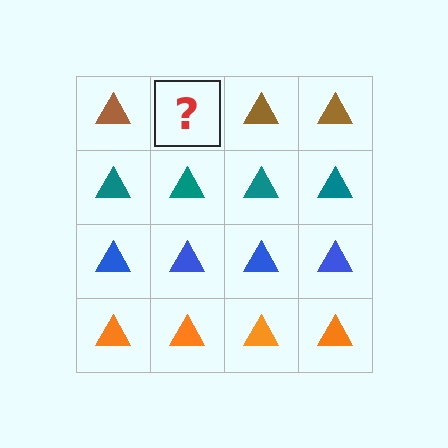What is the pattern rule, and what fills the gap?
The rule is that each row has a consistent color. The gap should be filled with a brown triangle.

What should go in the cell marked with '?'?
The missing cell should contain a brown triangle.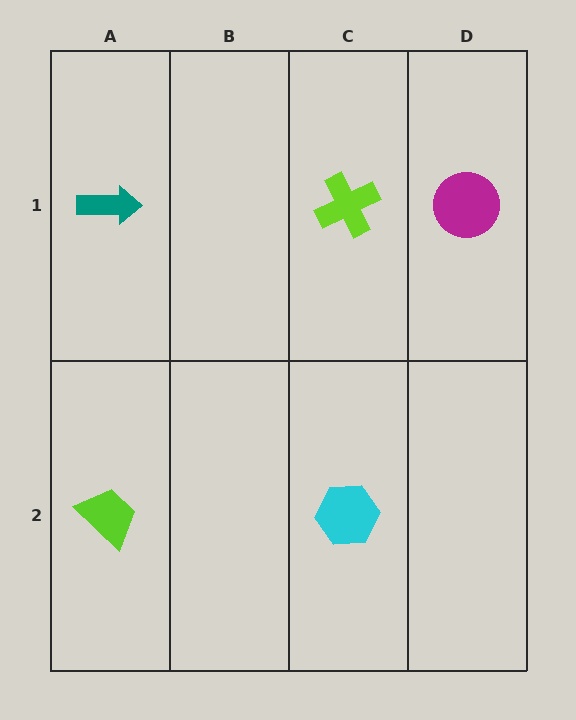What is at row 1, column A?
A teal arrow.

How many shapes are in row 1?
3 shapes.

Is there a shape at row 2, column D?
No, that cell is empty.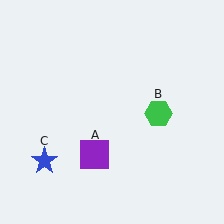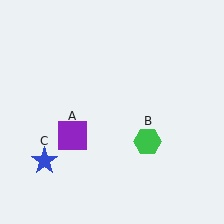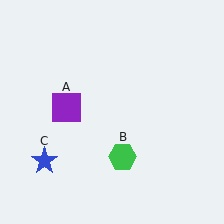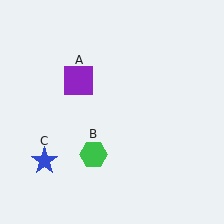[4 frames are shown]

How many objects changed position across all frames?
2 objects changed position: purple square (object A), green hexagon (object B).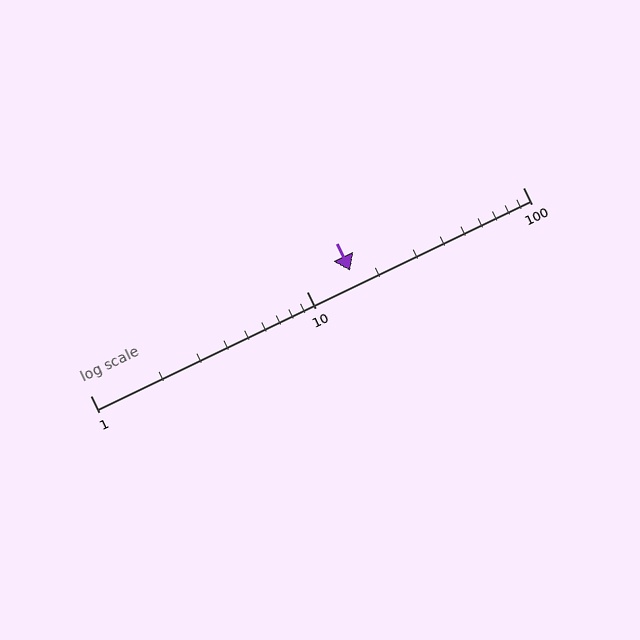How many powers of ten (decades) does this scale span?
The scale spans 2 decades, from 1 to 100.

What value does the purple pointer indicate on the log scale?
The pointer indicates approximately 16.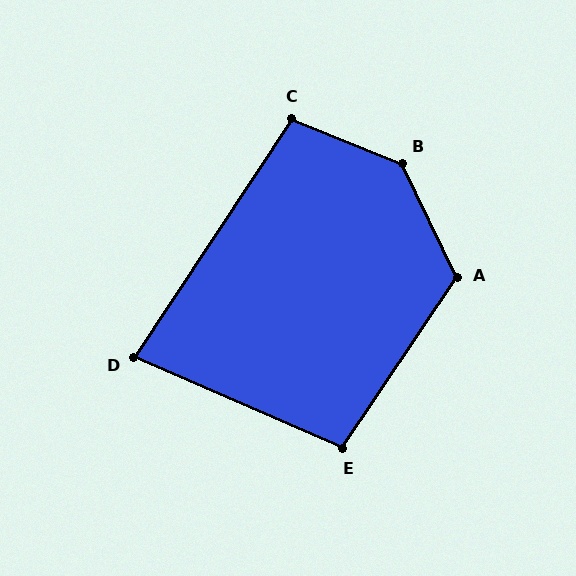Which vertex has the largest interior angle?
B, at approximately 137 degrees.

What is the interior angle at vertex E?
Approximately 100 degrees (obtuse).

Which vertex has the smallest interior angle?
D, at approximately 80 degrees.